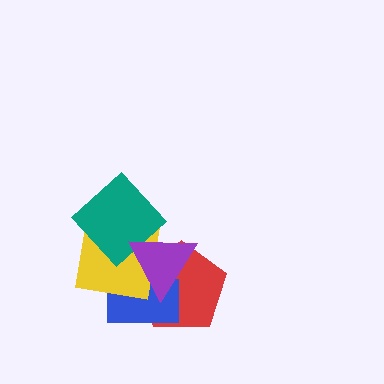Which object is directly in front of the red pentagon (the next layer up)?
The blue rectangle is directly in front of the red pentagon.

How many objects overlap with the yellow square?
4 objects overlap with the yellow square.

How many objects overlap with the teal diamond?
2 objects overlap with the teal diamond.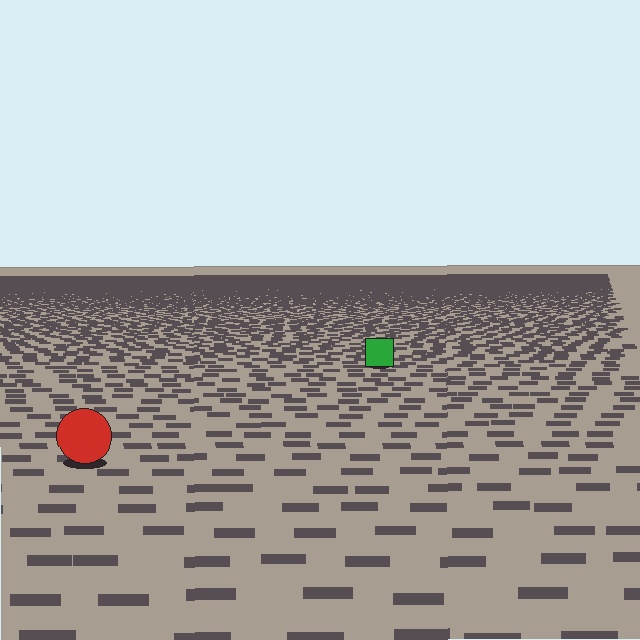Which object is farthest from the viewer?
The green square is farthest from the viewer. It appears smaller and the ground texture around it is denser.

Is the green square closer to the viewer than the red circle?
No. The red circle is closer — you can tell from the texture gradient: the ground texture is coarser near it.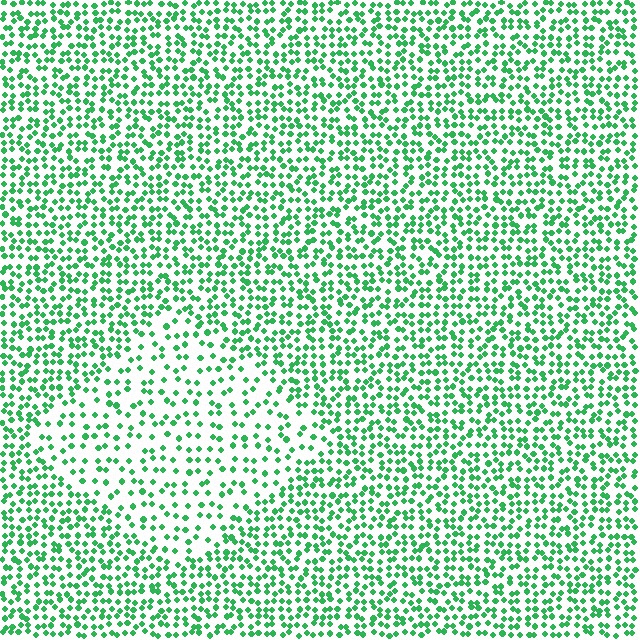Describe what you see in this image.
The image contains small green elements arranged at two different densities. A diamond-shaped region is visible where the elements are less densely packed than the surrounding area.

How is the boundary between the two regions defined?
The boundary is defined by a change in element density (approximately 1.9x ratio). All elements are the same color, size, and shape.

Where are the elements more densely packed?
The elements are more densely packed outside the diamond boundary.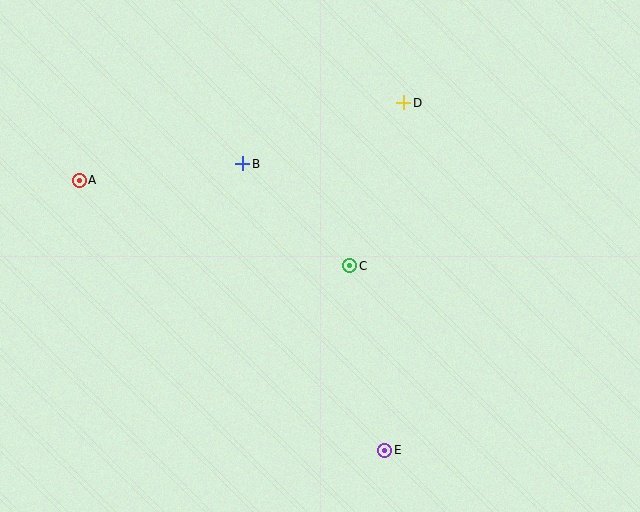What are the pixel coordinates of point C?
Point C is at (350, 266).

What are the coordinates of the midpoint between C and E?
The midpoint between C and E is at (367, 358).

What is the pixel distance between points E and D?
The distance between E and D is 348 pixels.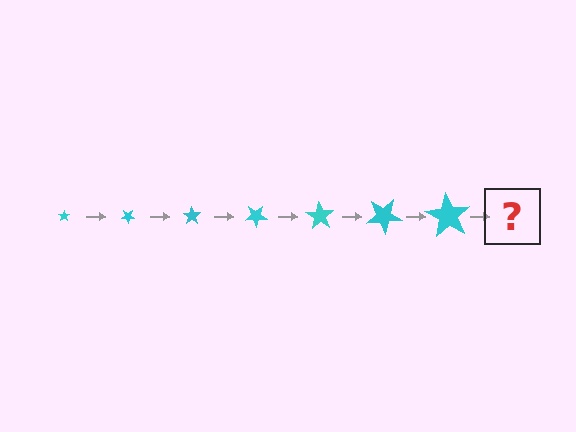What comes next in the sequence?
The next element should be a star, larger than the previous one and rotated 245 degrees from the start.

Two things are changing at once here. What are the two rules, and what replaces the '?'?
The two rules are that the star grows larger each step and it rotates 35 degrees each step. The '?' should be a star, larger than the previous one and rotated 245 degrees from the start.